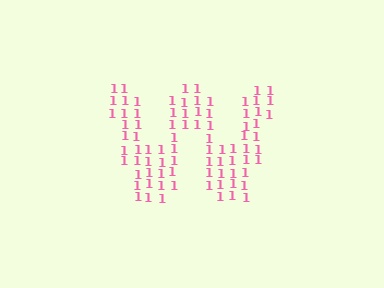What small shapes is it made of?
It is made of small digit 1's.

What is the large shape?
The large shape is the letter W.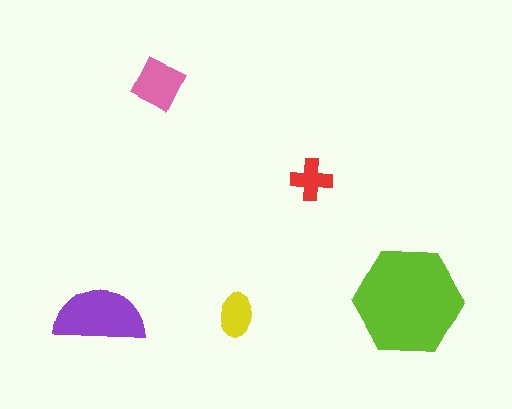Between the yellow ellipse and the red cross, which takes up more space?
The yellow ellipse.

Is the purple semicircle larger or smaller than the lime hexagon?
Smaller.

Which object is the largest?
The lime hexagon.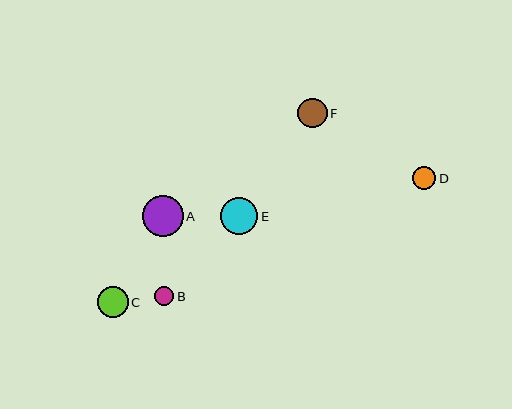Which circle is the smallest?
Circle B is the smallest with a size of approximately 19 pixels.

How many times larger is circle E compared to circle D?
Circle E is approximately 1.6 times the size of circle D.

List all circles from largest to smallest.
From largest to smallest: A, E, C, F, D, B.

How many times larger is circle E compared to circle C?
Circle E is approximately 1.2 times the size of circle C.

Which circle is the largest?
Circle A is the largest with a size of approximately 41 pixels.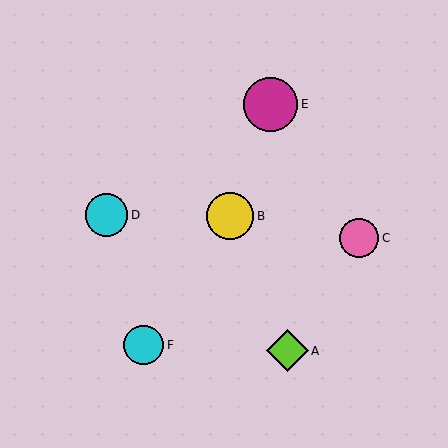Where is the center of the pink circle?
The center of the pink circle is at (359, 238).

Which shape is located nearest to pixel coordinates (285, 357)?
The lime diamond (labeled A) at (287, 351) is nearest to that location.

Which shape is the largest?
The magenta circle (labeled E) is the largest.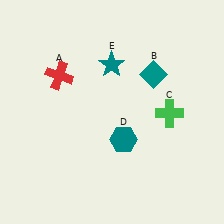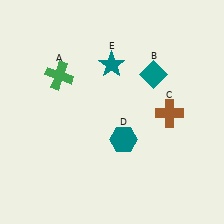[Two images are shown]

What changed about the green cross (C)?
In Image 1, C is green. In Image 2, it changed to brown.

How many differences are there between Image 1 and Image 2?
There are 2 differences between the two images.